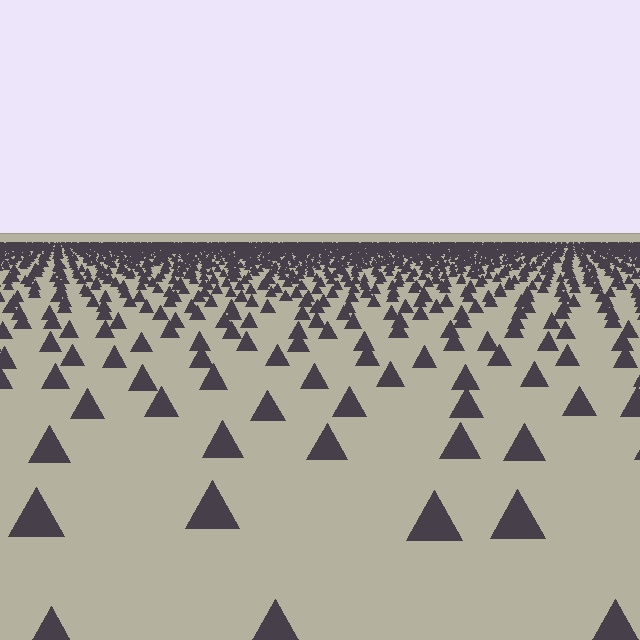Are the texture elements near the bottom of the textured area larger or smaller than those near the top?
Larger. Near the bottom, elements are closer to the viewer and appear at a bigger on-screen size.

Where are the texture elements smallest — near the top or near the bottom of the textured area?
Near the top.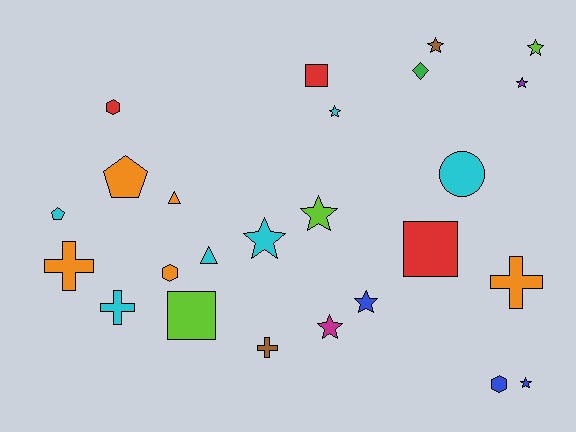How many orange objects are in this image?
There are 5 orange objects.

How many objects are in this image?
There are 25 objects.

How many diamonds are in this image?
There is 1 diamond.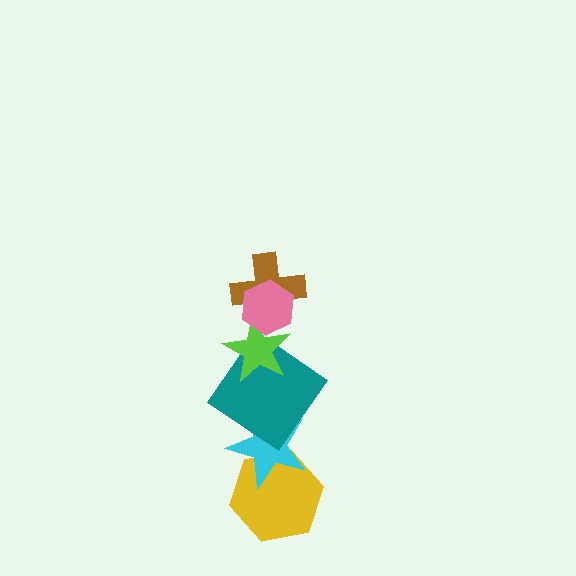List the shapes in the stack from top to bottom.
From top to bottom: the pink hexagon, the brown cross, the lime star, the teal diamond, the cyan star, the yellow hexagon.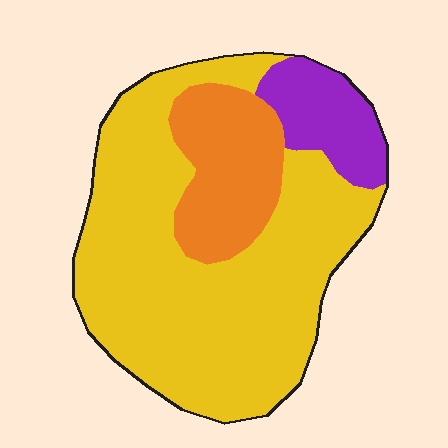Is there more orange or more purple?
Orange.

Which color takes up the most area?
Yellow, at roughly 70%.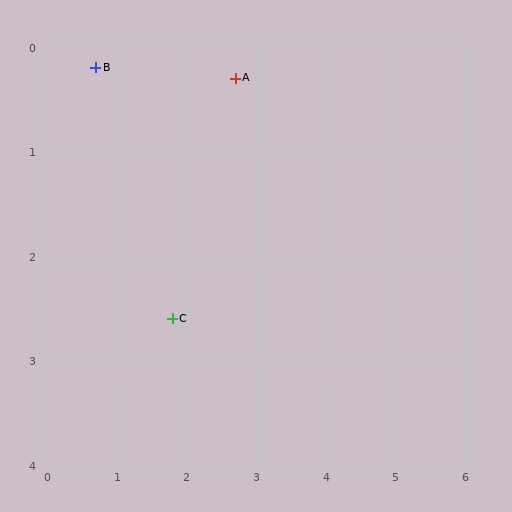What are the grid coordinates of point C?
Point C is at approximately (1.8, 2.6).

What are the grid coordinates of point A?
Point A is at approximately (2.7, 0.3).